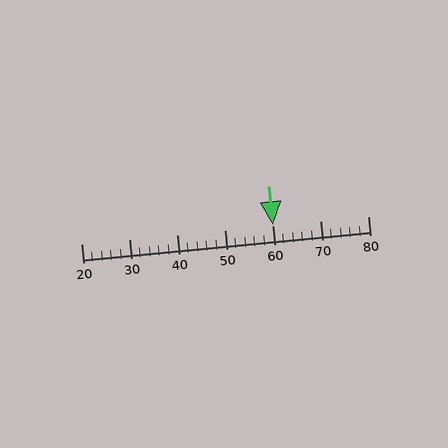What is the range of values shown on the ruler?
The ruler shows values from 20 to 80.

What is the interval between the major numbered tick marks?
The major tick marks are spaced 10 units apart.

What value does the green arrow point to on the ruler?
The green arrow points to approximately 60.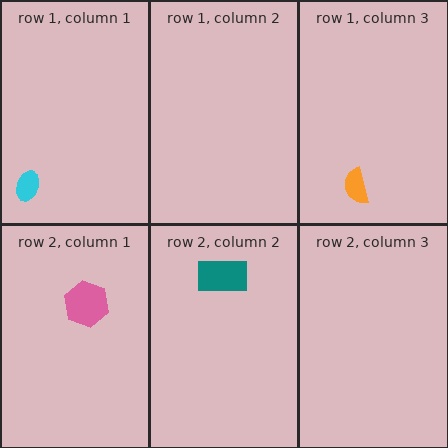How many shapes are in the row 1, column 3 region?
1.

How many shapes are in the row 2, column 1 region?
1.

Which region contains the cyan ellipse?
The row 1, column 1 region.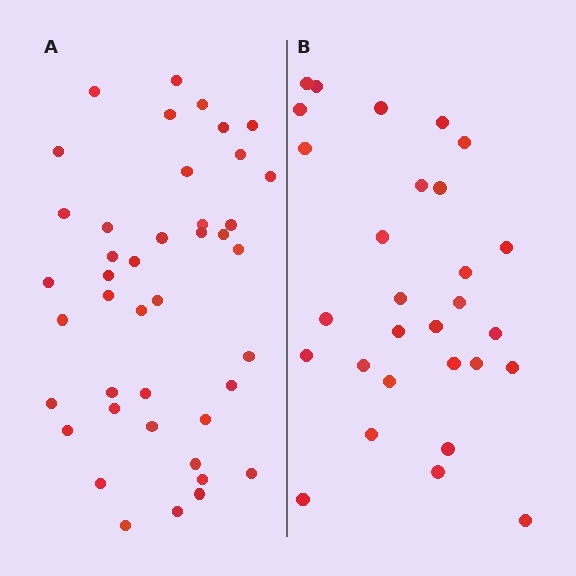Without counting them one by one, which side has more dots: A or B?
Region A (the left region) has more dots.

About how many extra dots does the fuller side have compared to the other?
Region A has approximately 15 more dots than region B.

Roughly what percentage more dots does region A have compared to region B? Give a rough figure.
About 45% more.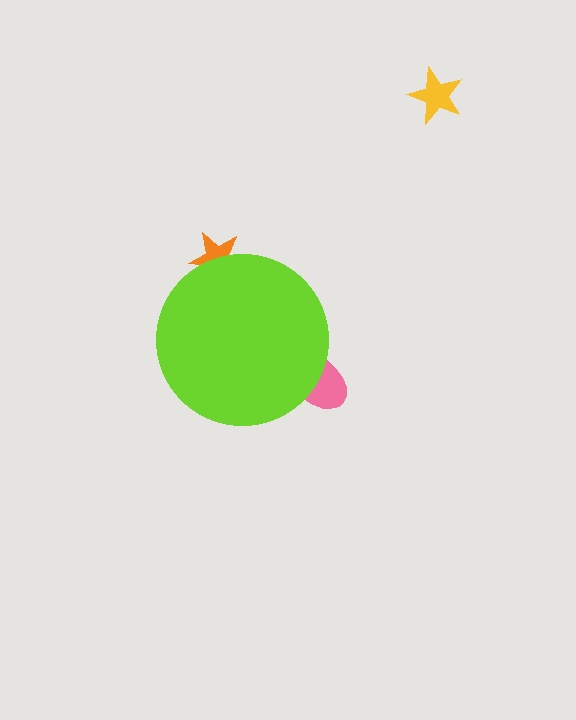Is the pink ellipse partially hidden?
Yes, the pink ellipse is partially hidden behind the lime circle.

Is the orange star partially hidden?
Yes, the orange star is partially hidden behind the lime circle.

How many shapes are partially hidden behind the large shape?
2 shapes are partially hidden.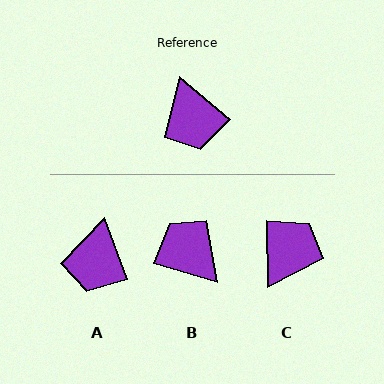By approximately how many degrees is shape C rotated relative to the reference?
Approximately 131 degrees counter-clockwise.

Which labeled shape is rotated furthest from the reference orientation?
B, about 156 degrees away.